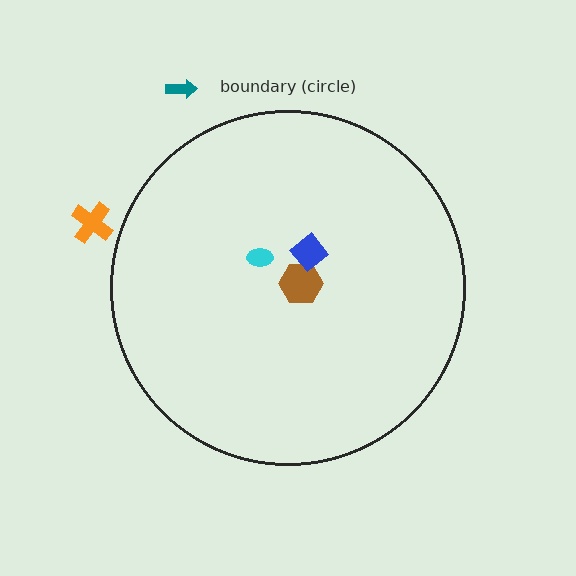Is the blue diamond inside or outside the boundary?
Inside.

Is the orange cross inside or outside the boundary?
Outside.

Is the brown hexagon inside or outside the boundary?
Inside.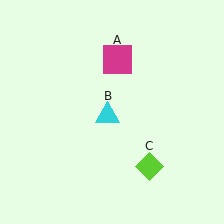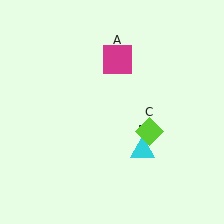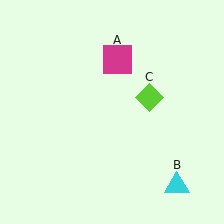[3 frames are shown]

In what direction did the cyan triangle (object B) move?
The cyan triangle (object B) moved down and to the right.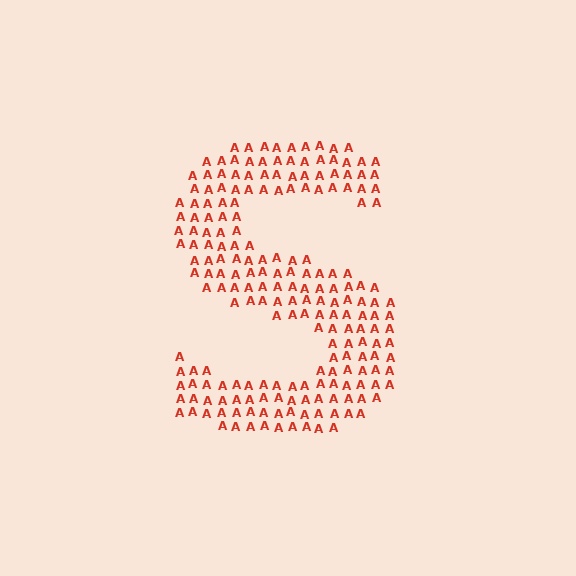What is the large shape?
The large shape is the letter S.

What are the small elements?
The small elements are letter A's.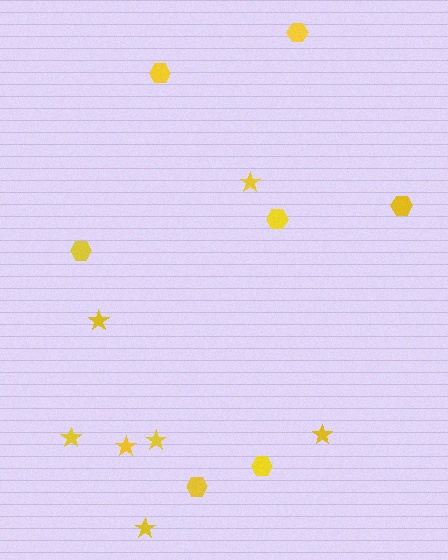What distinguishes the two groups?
There are 2 groups: one group of hexagons (7) and one group of stars (7).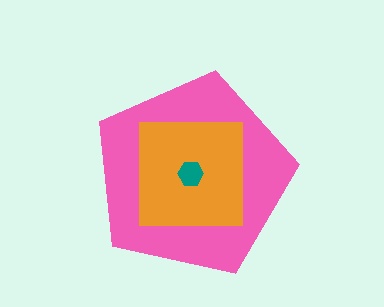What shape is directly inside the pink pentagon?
The orange square.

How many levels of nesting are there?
3.